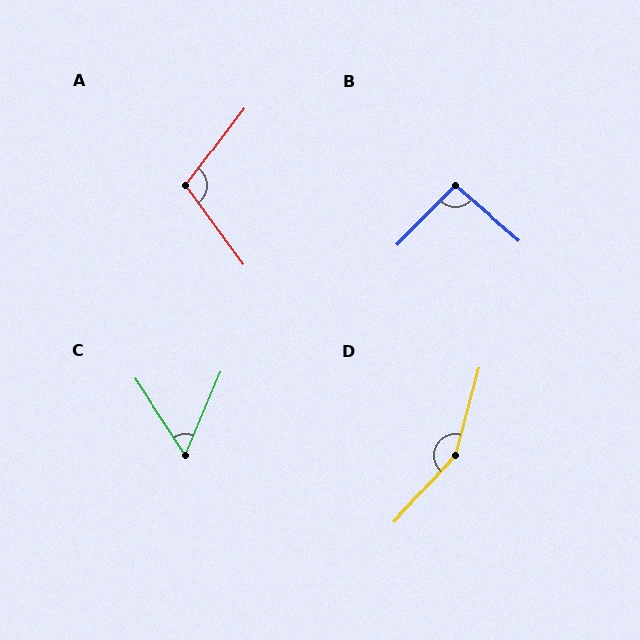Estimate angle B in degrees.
Approximately 94 degrees.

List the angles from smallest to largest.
C (57°), B (94°), A (107°), D (153°).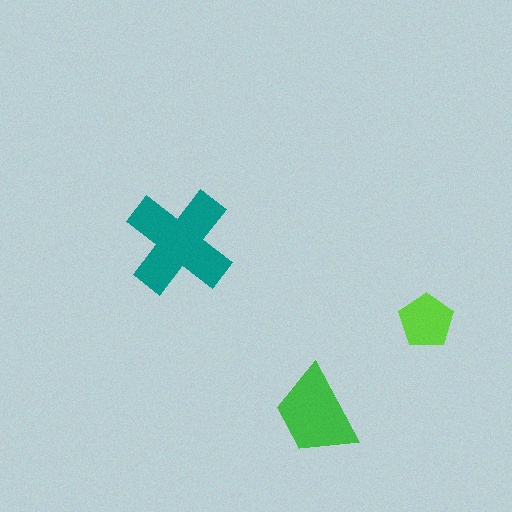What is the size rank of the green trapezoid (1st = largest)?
2nd.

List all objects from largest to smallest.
The teal cross, the green trapezoid, the lime pentagon.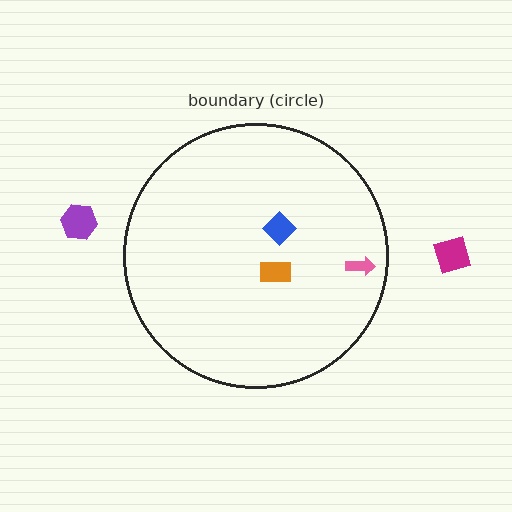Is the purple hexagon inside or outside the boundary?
Outside.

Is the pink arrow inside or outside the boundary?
Inside.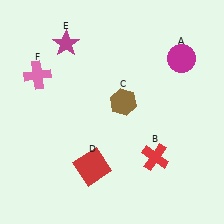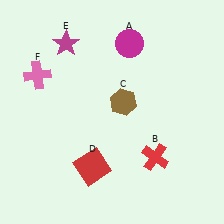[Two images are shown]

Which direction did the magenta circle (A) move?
The magenta circle (A) moved left.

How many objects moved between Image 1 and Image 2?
1 object moved between the two images.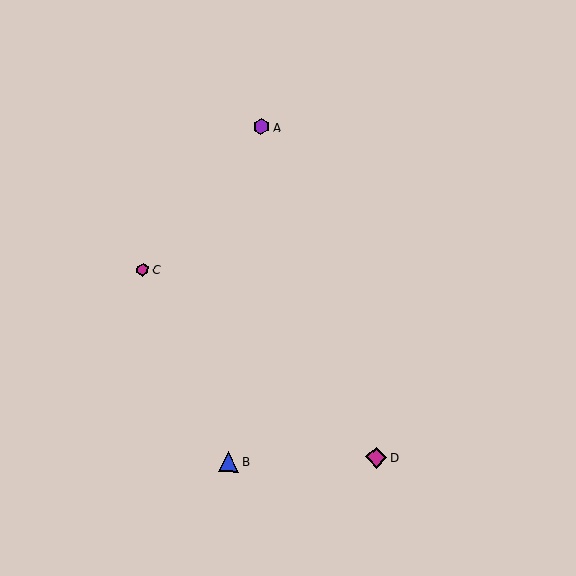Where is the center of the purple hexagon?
The center of the purple hexagon is at (261, 127).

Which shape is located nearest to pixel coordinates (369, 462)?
The magenta diamond (labeled D) at (376, 458) is nearest to that location.